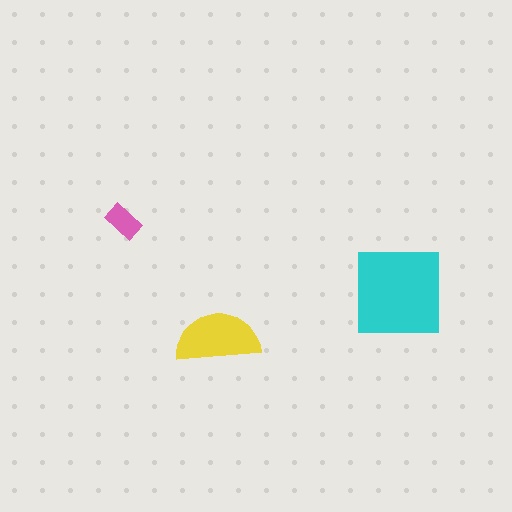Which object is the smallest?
The pink rectangle.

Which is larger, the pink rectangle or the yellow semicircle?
The yellow semicircle.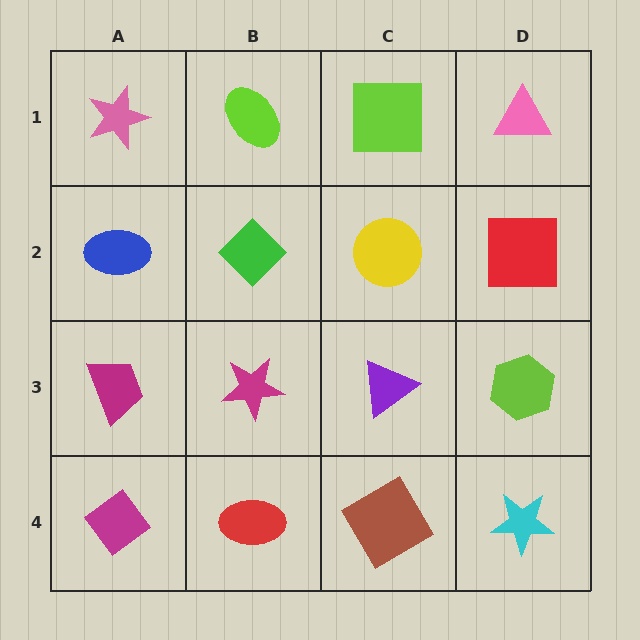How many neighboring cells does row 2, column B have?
4.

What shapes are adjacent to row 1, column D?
A red square (row 2, column D), a lime square (row 1, column C).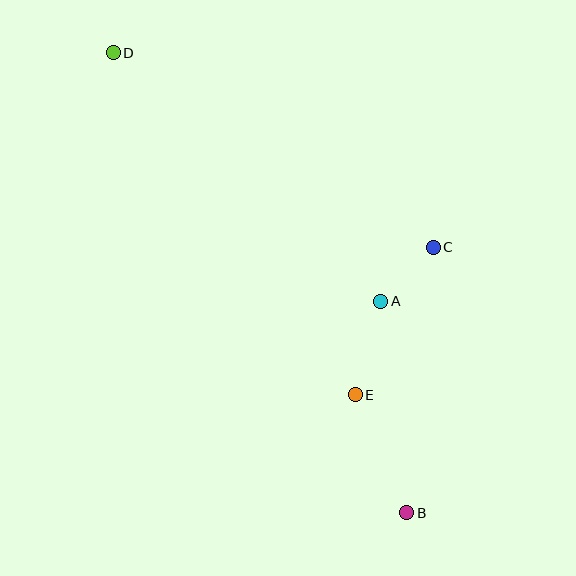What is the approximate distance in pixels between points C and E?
The distance between C and E is approximately 167 pixels.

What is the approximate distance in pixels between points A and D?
The distance between A and D is approximately 365 pixels.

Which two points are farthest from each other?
Points B and D are farthest from each other.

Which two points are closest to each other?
Points A and C are closest to each other.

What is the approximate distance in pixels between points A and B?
The distance between A and B is approximately 213 pixels.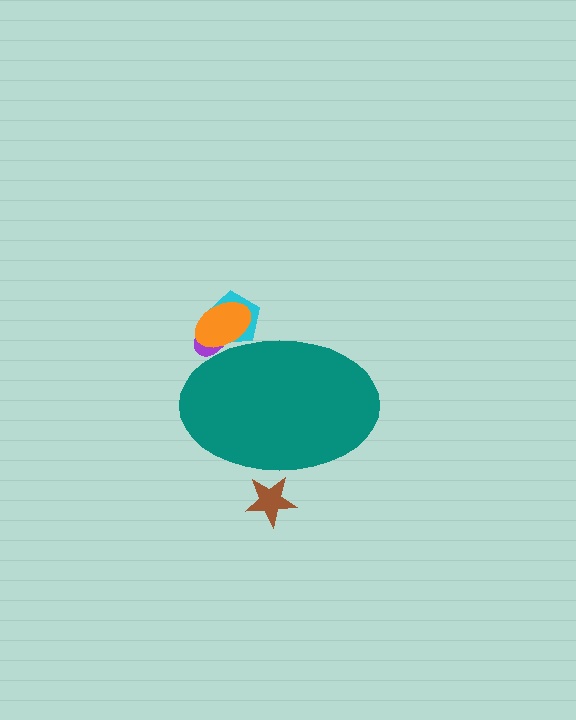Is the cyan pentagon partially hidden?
Yes, the cyan pentagon is partially hidden behind the teal ellipse.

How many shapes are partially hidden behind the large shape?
4 shapes are partially hidden.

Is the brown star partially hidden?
Yes, the brown star is partially hidden behind the teal ellipse.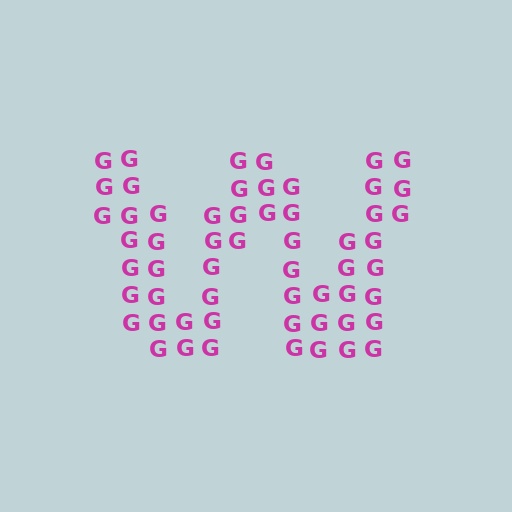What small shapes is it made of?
It is made of small letter G's.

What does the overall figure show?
The overall figure shows the letter W.